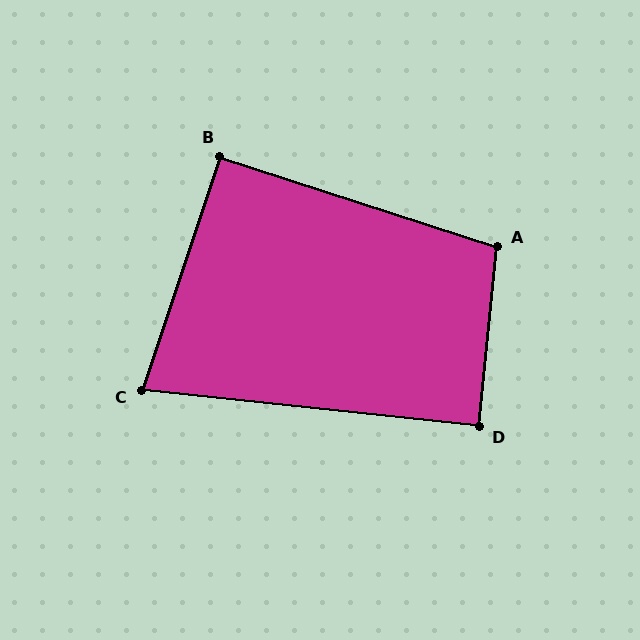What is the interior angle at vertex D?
Approximately 89 degrees (approximately right).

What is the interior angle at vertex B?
Approximately 91 degrees (approximately right).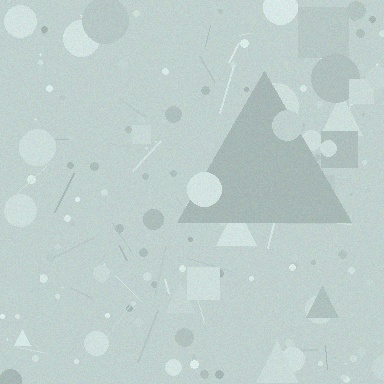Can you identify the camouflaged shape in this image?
The camouflaged shape is a triangle.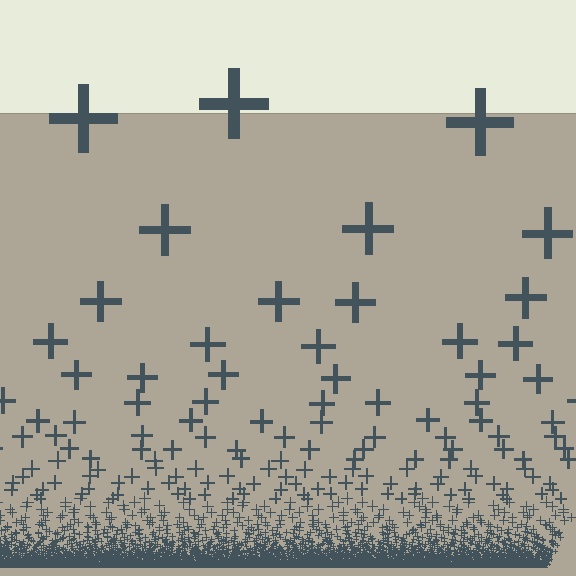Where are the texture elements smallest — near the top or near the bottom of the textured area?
Near the bottom.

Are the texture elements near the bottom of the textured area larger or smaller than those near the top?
Smaller. The gradient is inverted — elements near the bottom are smaller and denser.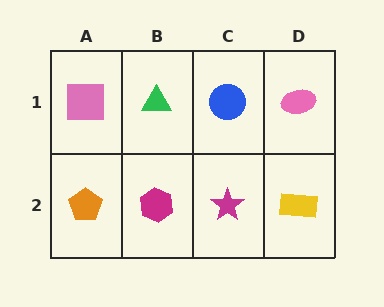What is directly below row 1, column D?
A yellow rectangle.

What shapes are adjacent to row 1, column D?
A yellow rectangle (row 2, column D), a blue circle (row 1, column C).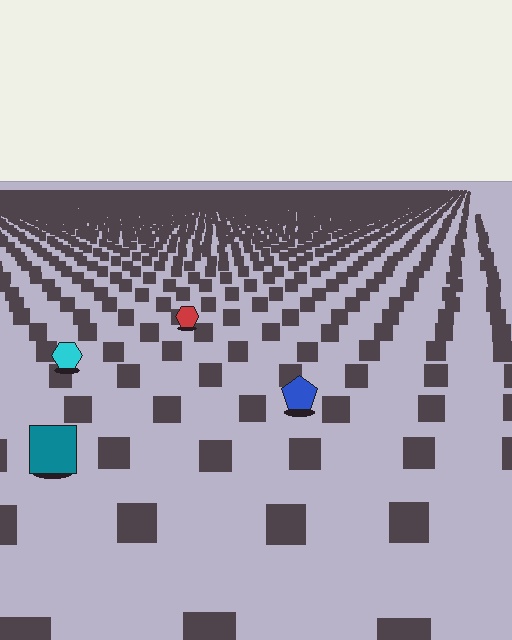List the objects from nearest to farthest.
From nearest to farthest: the teal square, the blue pentagon, the cyan hexagon, the red hexagon.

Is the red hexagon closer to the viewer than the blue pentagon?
No. The blue pentagon is closer — you can tell from the texture gradient: the ground texture is coarser near it.